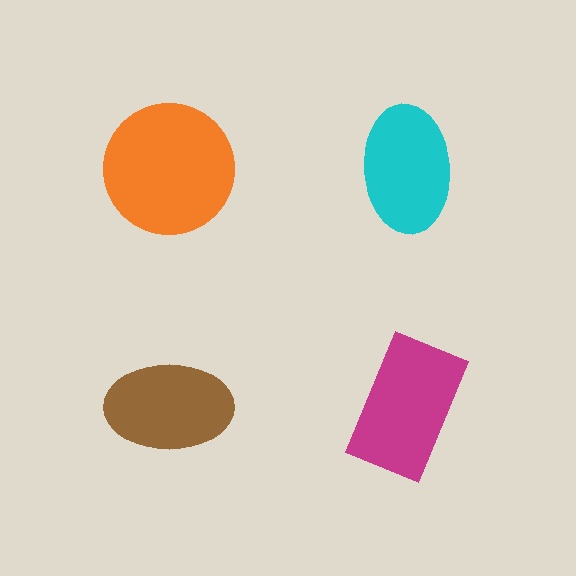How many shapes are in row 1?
2 shapes.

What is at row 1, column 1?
An orange circle.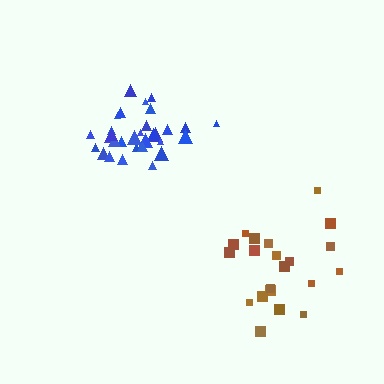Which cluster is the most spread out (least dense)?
Brown.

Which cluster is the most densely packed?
Blue.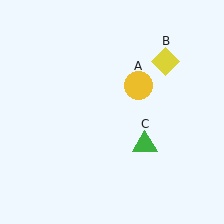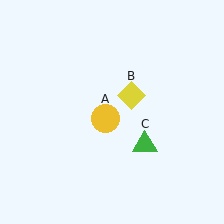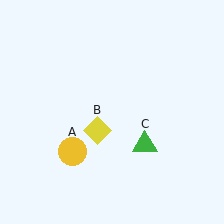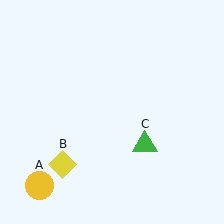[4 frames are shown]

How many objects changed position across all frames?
2 objects changed position: yellow circle (object A), yellow diamond (object B).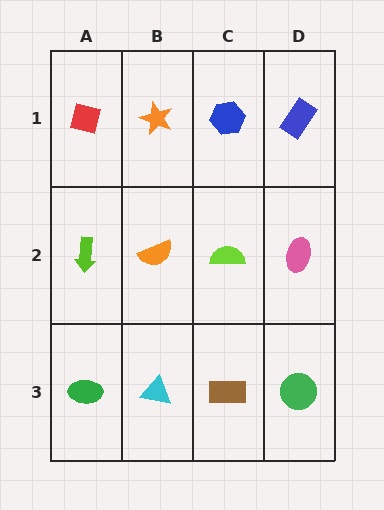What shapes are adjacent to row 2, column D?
A blue rectangle (row 1, column D), a green circle (row 3, column D), a lime semicircle (row 2, column C).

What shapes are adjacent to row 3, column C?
A lime semicircle (row 2, column C), a cyan triangle (row 3, column B), a green circle (row 3, column D).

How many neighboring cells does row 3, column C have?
3.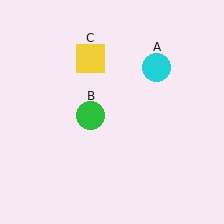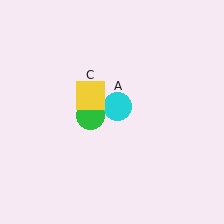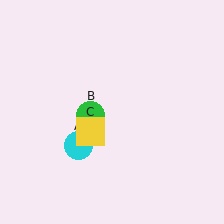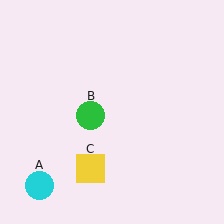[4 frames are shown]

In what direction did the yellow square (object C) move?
The yellow square (object C) moved down.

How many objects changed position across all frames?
2 objects changed position: cyan circle (object A), yellow square (object C).